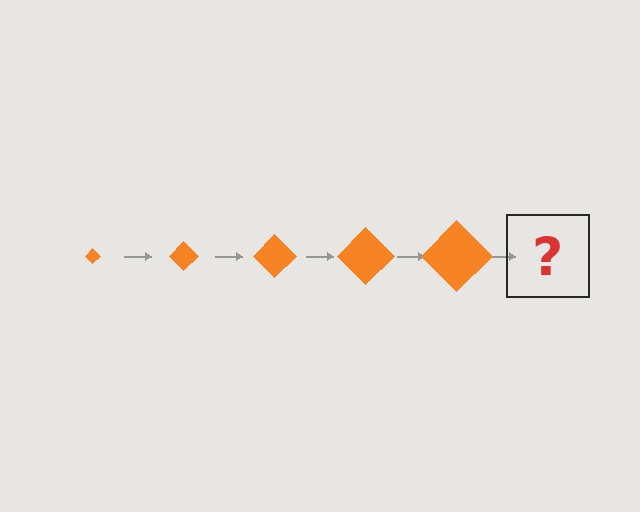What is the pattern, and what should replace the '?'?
The pattern is that the diamond gets progressively larger each step. The '?' should be an orange diamond, larger than the previous one.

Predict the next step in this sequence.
The next step is an orange diamond, larger than the previous one.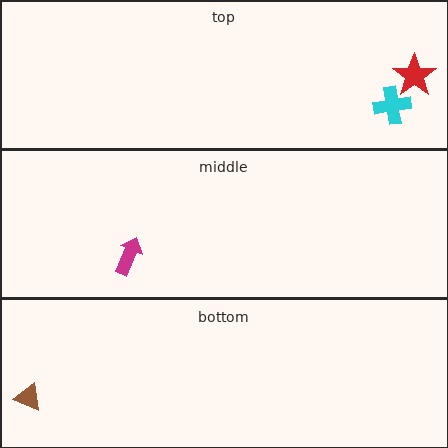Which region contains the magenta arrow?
The middle region.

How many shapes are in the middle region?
1.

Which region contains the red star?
The top region.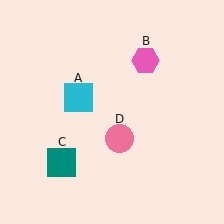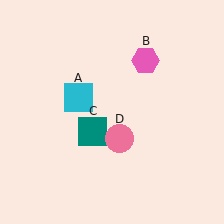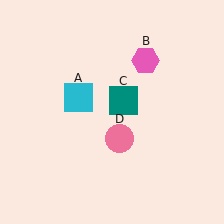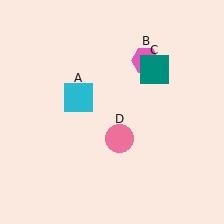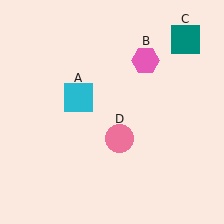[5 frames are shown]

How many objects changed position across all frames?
1 object changed position: teal square (object C).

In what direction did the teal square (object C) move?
The teal square (object C) moved up and to the right.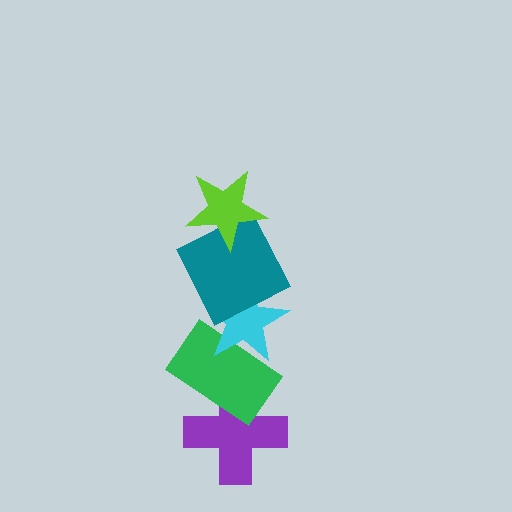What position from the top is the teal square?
The teal square is 2nd from the top.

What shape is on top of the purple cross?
The green rectangle is on top of the purple cross.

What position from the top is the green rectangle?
The green rectangle is 4th from the top.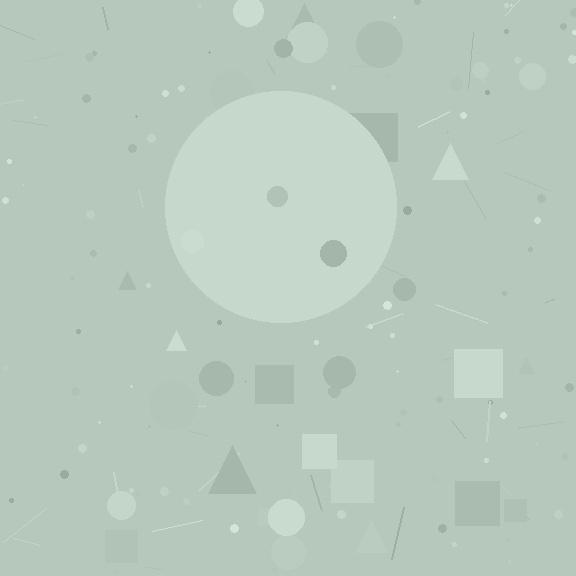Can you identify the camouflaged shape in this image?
The camouflaged shape is a circle.